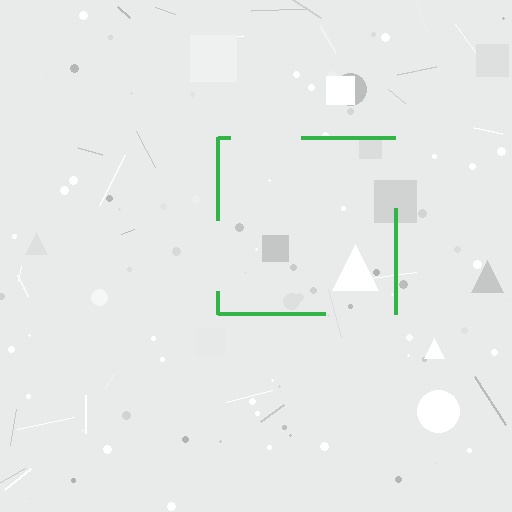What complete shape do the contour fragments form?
The contour fragments form a square.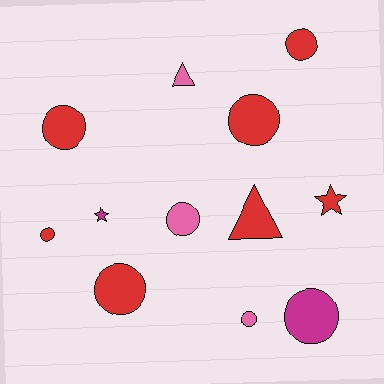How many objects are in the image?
There are 12 objects.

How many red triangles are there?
There is 1 red triangle.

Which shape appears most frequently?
Circle, with 8 objects.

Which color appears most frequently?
Red, with 7 objects.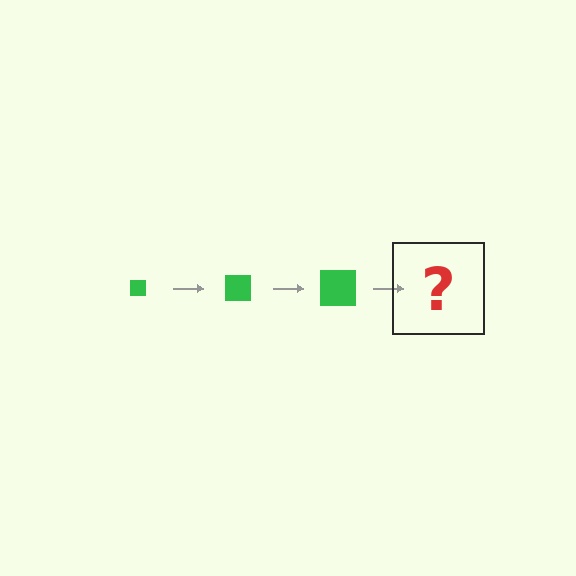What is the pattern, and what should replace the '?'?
The pattern is that the square gets progressively larger each step. The '?' should be a green square, larger than the previous one.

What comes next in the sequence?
The next element should be a green square, larger than the previous one.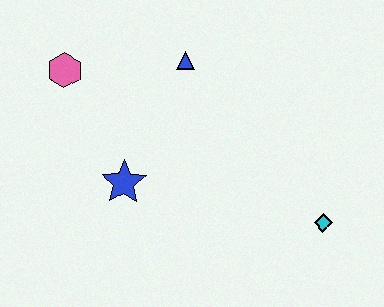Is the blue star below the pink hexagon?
Yes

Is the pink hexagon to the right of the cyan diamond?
No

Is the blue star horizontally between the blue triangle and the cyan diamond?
No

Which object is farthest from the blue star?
The cyan diamond is farthest from the blue star.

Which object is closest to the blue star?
The pink hexagon is closest to the blue star.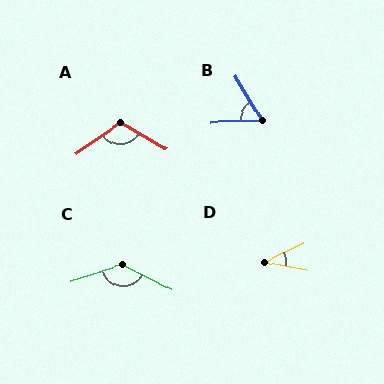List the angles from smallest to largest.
D (36°), B (61°), A (115°), C (134°).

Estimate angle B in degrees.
Approximately 61 degrees.